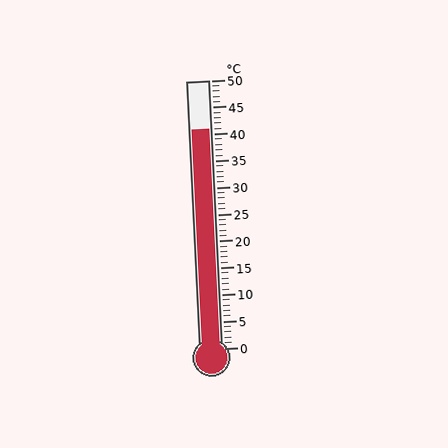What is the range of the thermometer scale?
The thermometer scale ranges from 0°C to 50°C.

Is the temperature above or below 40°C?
The temperature is above 40°C.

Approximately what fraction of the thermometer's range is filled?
The thermometer is filled to approximately 80% of its range.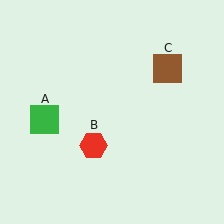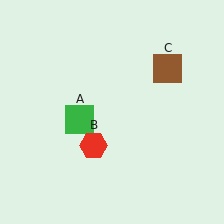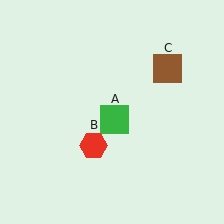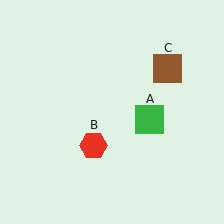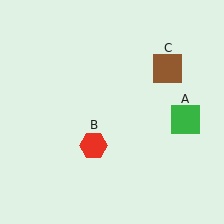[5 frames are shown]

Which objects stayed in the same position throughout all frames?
Red hexagon (object B) and brown square (object C) remained stationary.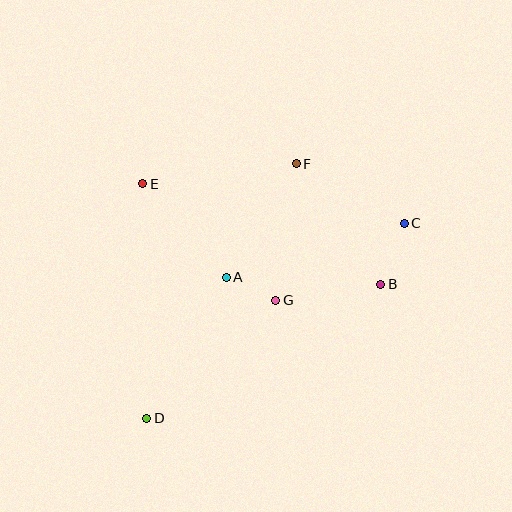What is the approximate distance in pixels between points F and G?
The distance between F and G is approximately 138 pixels.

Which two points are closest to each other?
Points A and G are closest to each other.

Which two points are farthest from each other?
Points C and D are farthest from each other.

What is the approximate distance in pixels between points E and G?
The distance between E and G is approximately 177 pixels.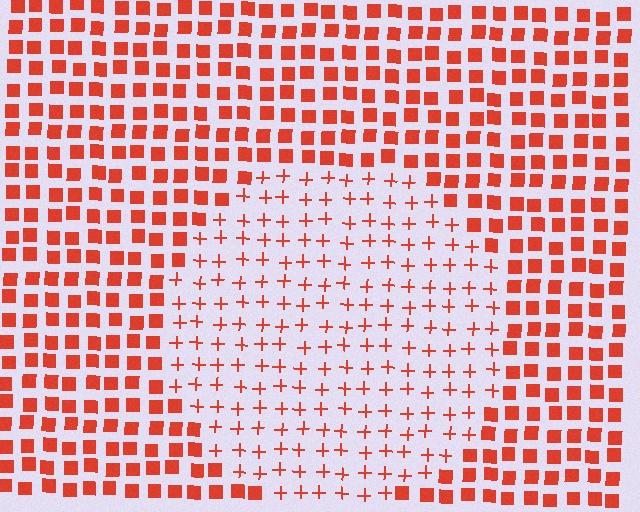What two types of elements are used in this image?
The image uses plus signs inside the circle region and squares outside it.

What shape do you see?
I see a circle.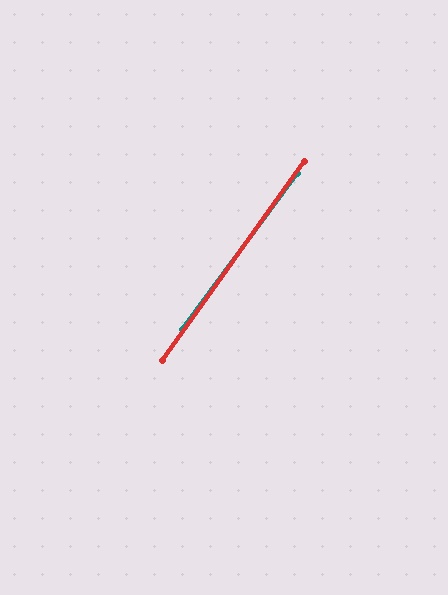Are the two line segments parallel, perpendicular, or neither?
Parallel — their directions differ by only 0.8°.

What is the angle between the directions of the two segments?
Approximately 1 degree.